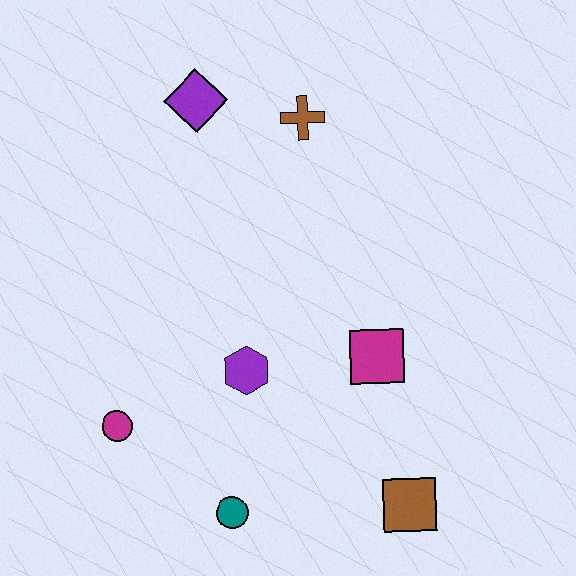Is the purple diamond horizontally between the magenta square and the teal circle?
No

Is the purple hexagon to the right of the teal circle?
Yes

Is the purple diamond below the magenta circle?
No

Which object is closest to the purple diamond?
The brown cross is closest to the purple diamond.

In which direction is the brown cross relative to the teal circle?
The brown cross is above the teal circle.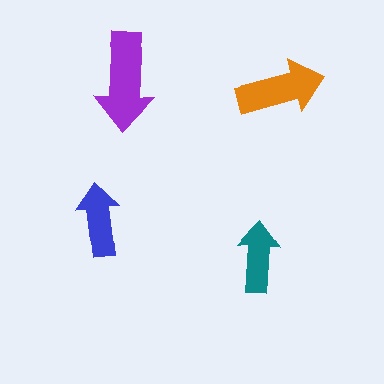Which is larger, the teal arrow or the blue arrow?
The blue one.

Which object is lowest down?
The teal arrow is bottommost.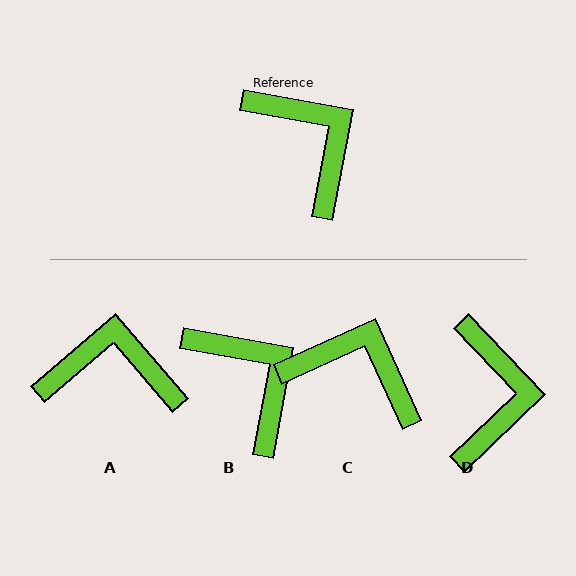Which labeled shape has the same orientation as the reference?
B.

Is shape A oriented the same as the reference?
No, it is off by about 51 degrees.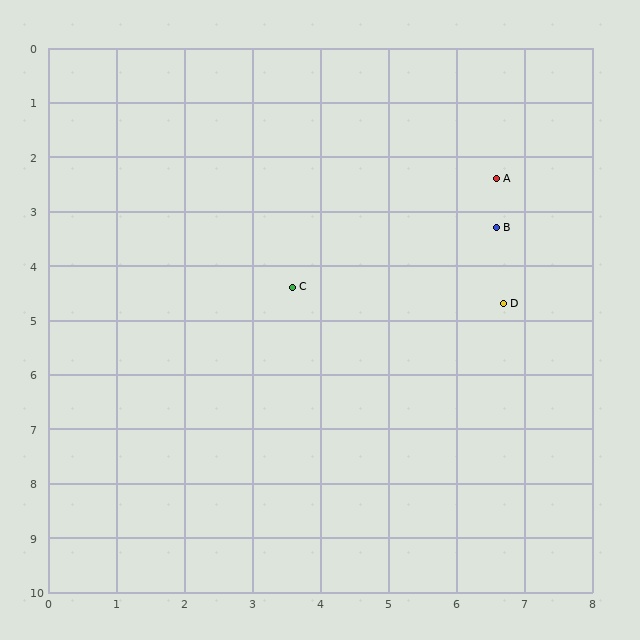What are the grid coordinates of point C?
Point C is at approximately (3.6, 4.4).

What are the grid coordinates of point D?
Point D is at approximately (6.7, 4.7).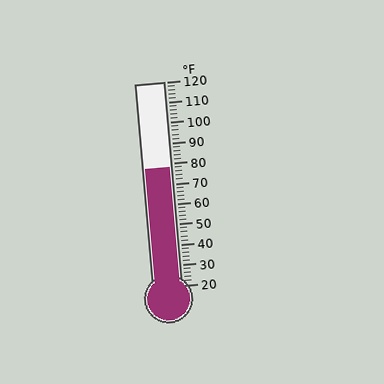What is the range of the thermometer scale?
The thermometer scale ranges from 20°F to 120°F.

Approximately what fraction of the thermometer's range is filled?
The thermometer is filled to approximately 60% of its range.